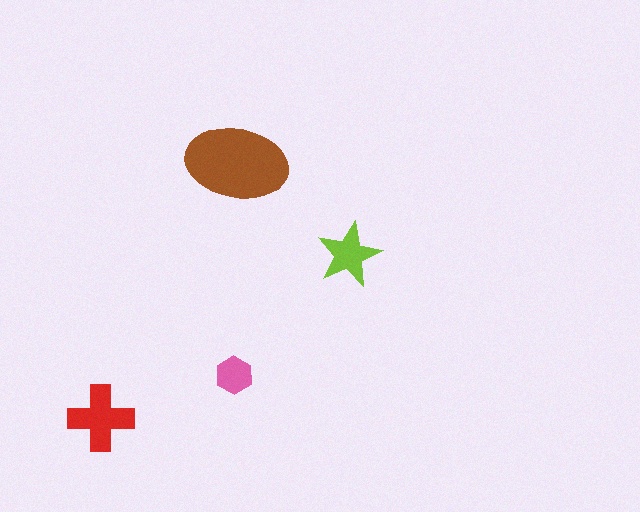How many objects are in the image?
There are 4 objects in the image.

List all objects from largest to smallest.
The brown ellipse, the red cross, the lime star, the pink hexagon.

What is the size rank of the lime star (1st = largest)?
3rd.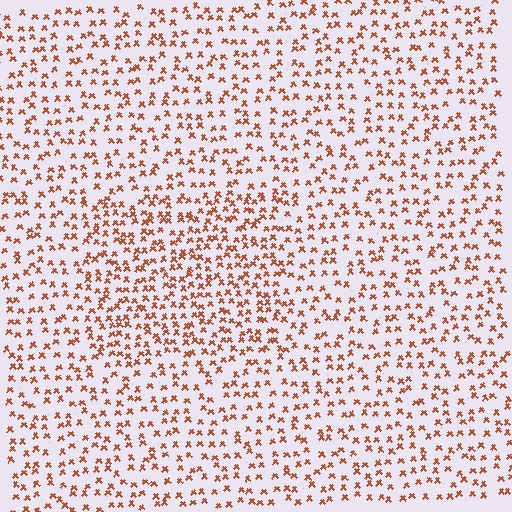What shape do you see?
I see a rectangle.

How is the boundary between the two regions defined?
The boundary is defined by a change in element density (approximately 1.6x ratio). All elements are the same color, size, and shape.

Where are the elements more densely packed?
The elements are more densely packed inside the rectangle boundary.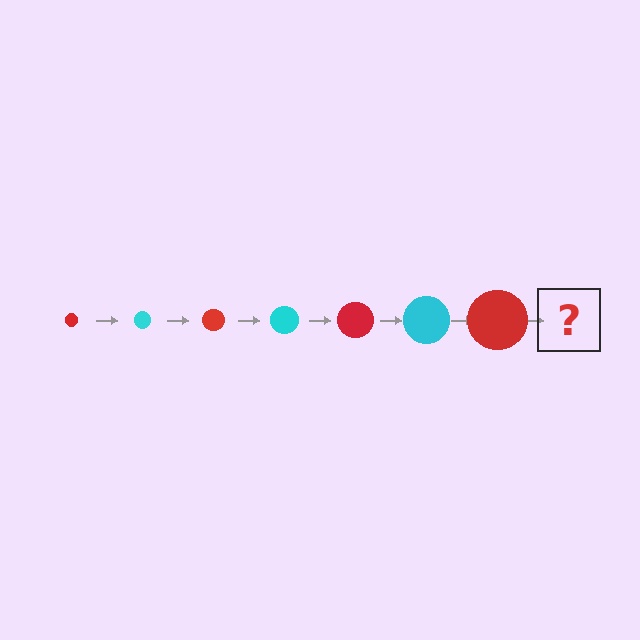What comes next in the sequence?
The next element should be a cyan circle, larger than the previous one.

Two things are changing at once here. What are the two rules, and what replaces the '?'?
The two rules are that the circle grows larger each step and the color cycles through red and cyan. The '?' should be a cyan circle, larger than the previous one.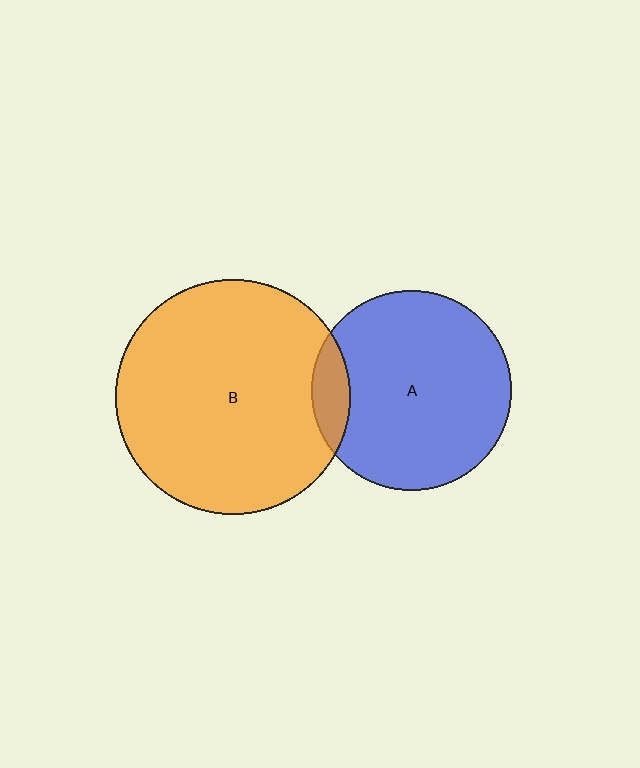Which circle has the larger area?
Circle B (orange).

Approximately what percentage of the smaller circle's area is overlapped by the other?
Approximately 10%.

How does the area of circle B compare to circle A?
Approximately 1.4 times.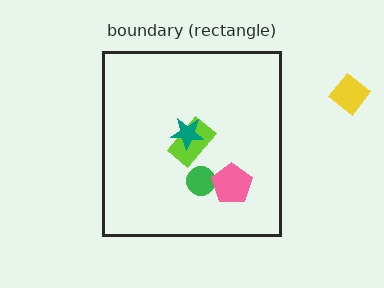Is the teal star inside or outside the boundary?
Inside.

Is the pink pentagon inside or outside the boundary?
Inside.